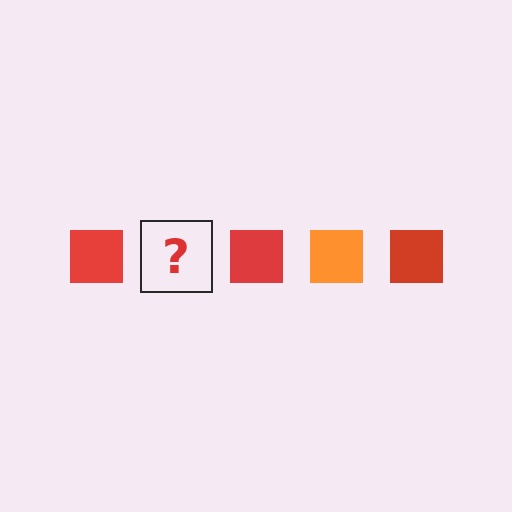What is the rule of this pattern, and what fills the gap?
The rule is that the pattern cycles through red, orange squares. The gap should be filled with an orange square.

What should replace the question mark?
The question mark should be replaced with an orange square.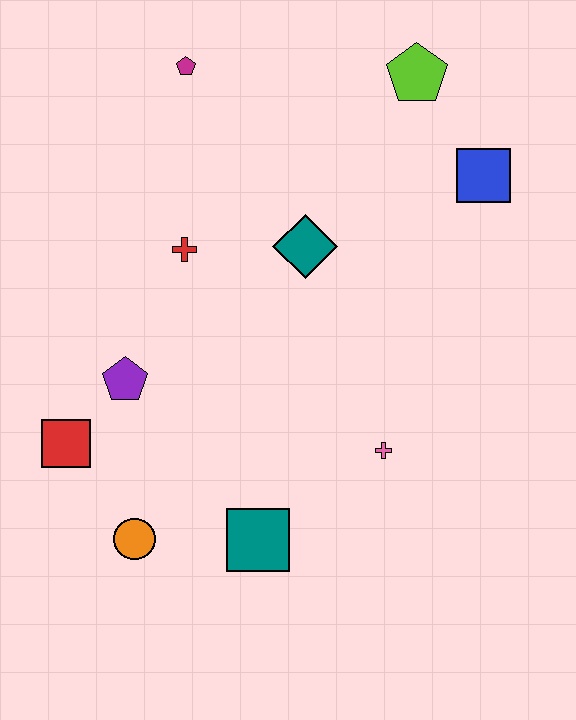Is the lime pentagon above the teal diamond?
Yes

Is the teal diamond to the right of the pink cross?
No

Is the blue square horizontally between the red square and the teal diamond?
No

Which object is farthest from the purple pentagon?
The lime pentagon is farthest from the purple pentagon.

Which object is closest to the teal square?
The orange circle is closest to the teal square.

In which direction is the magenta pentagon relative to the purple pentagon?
The magenta pentagon is above the purple pentagon.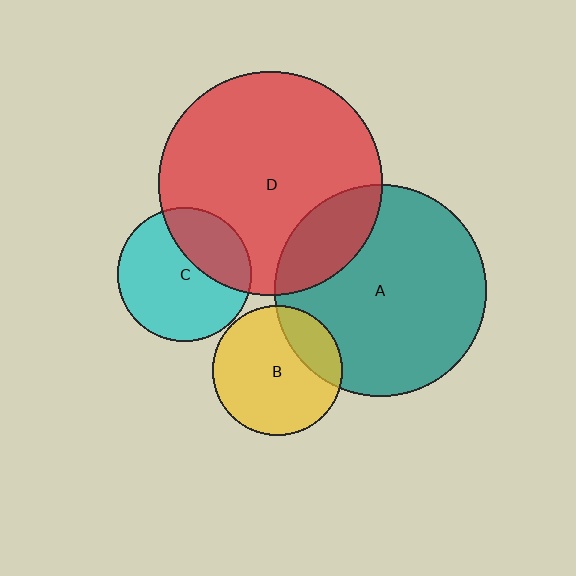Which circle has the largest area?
Circle D (red).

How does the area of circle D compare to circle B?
Approximately 3.0 times.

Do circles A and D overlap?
Yes.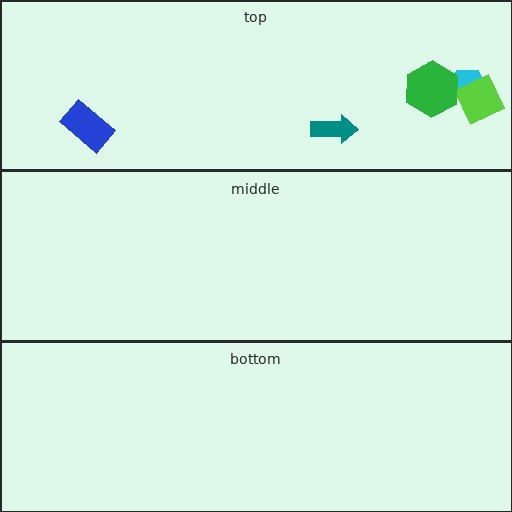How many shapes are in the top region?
5.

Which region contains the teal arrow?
The top region.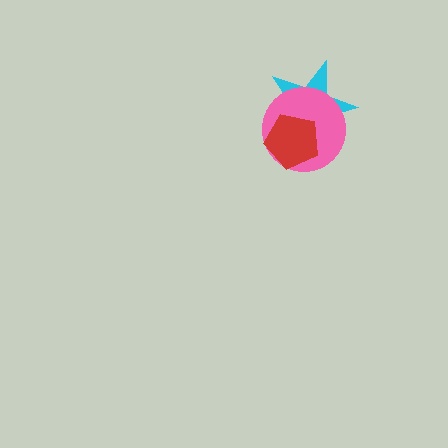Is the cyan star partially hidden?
Yes, it is partially covered by another shape.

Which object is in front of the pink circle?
The red pentagon is in front of the pink circle.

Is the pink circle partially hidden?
Yes, it is partially covered by another shape.